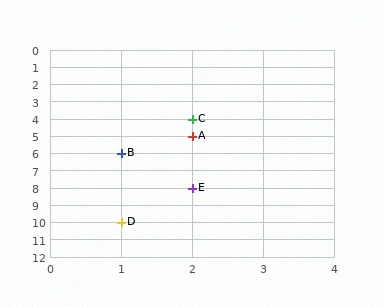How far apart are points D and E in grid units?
Points D and E are 1 column and 2 rows apart (about 2.2 grid units diagonally).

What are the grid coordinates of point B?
Point B is at grid coordinates (1, 6).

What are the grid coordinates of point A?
Point A is at grid coordinates (2, 5).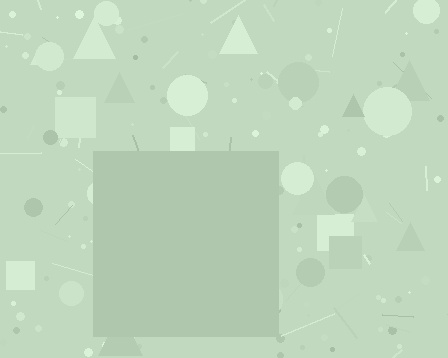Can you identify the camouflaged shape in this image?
The camouflaged shape is a square.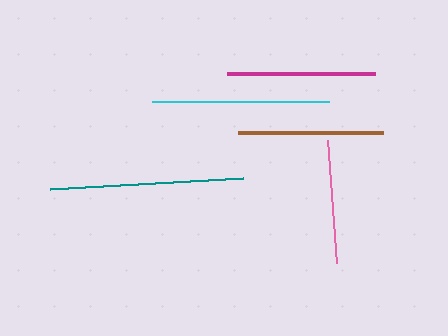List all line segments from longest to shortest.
From longest to shortest: teal, cyan, magenta, brown, pink.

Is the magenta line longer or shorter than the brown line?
The magenta line is longer than the brown line.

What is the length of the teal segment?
The teal segment is approximately 193 pixels long.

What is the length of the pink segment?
The pink segment is approximately 123 pixels long.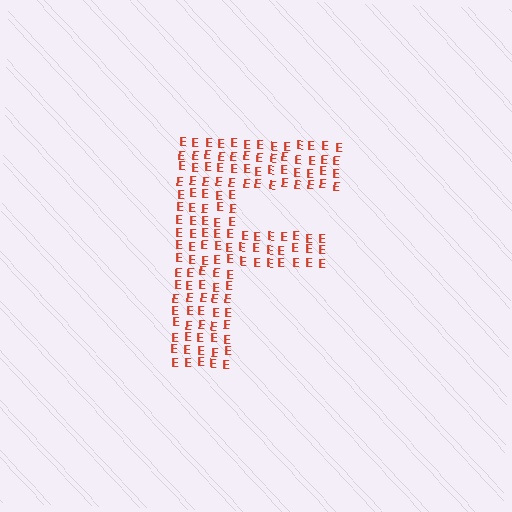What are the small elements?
The small elements are letter E's.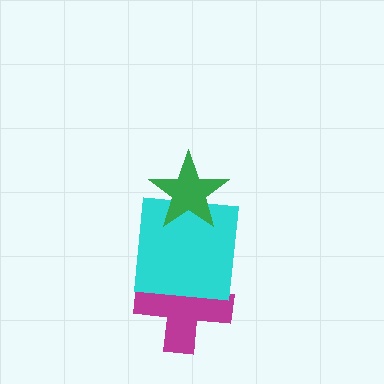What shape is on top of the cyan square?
The green star is on top of the cyan square.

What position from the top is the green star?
The green star is 1st from the top.